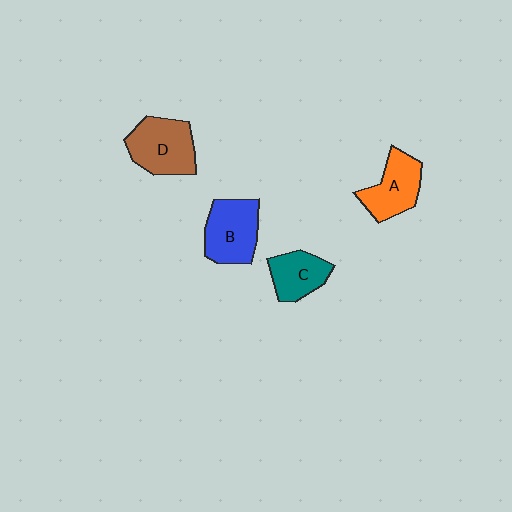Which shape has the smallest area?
Shape C (teal).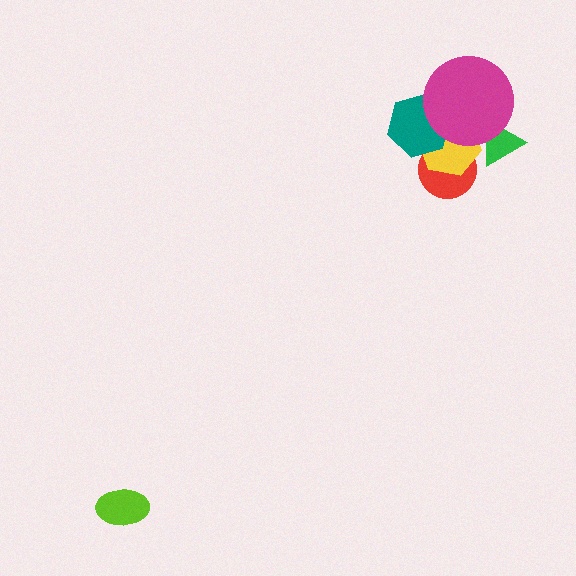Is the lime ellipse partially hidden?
No, no other shape covers it.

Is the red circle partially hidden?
Yes, it is partially covered by another shape.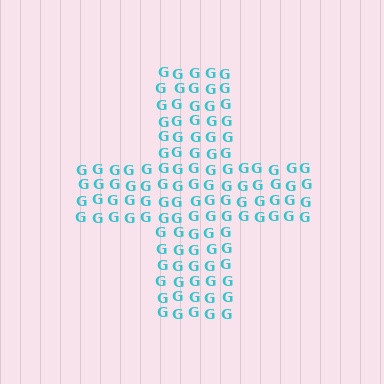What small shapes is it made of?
It is made of small letter G's.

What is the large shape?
The large shape is a cross.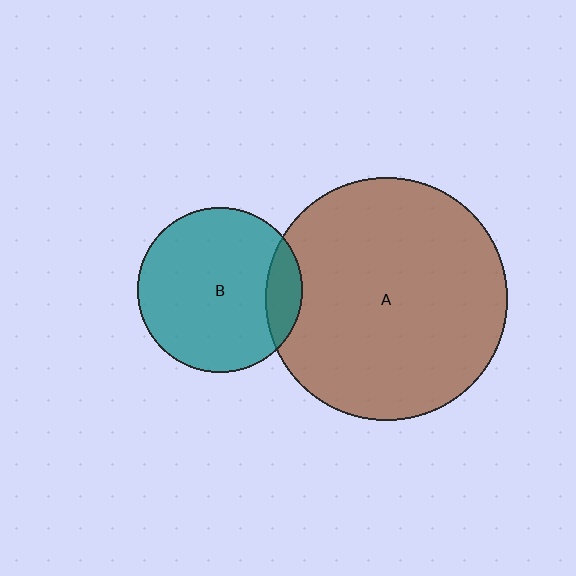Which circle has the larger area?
Circle A (brown).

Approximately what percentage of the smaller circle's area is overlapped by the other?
Approximately 15%.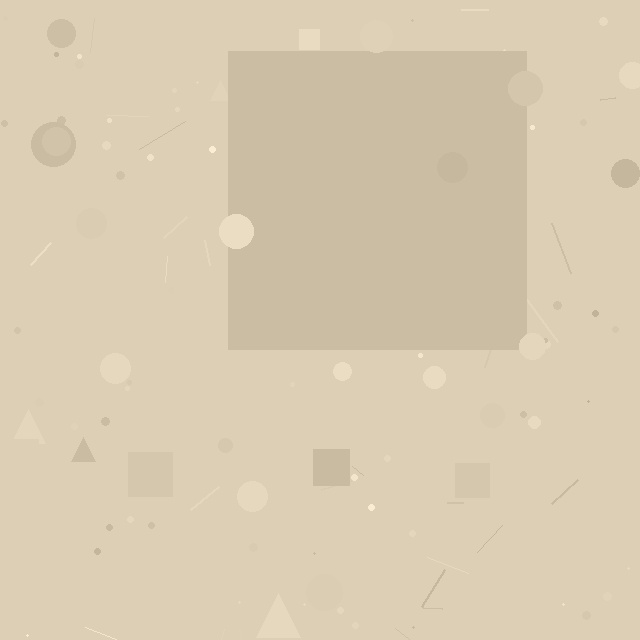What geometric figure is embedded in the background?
A square is embedded in the background.